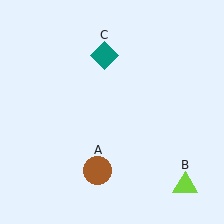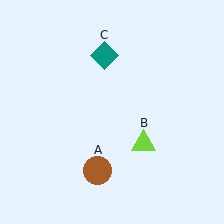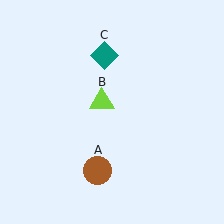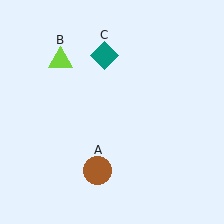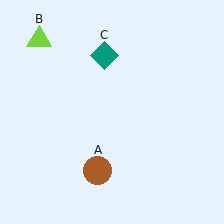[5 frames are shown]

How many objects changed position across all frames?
1 object changed position: lime triangle (object B).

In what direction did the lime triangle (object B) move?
The lime triangle (object B) moved up and to the left.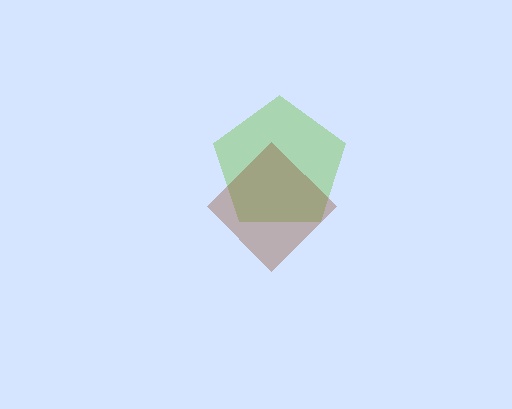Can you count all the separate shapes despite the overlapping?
Yes, there are 2 separate shapes.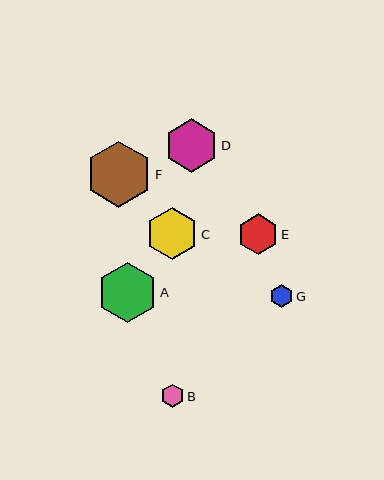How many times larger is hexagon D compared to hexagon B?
Hexagon D is approximately 2.3 times the size of hexagon B.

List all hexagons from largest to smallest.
From largest to smallest: F, A, D, C, E, B, G.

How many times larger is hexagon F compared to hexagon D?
Hexagon F is approximately 1.2 times the size of hexagon D.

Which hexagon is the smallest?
Hexagon G is the smallest with a size of approximately 22 pixels.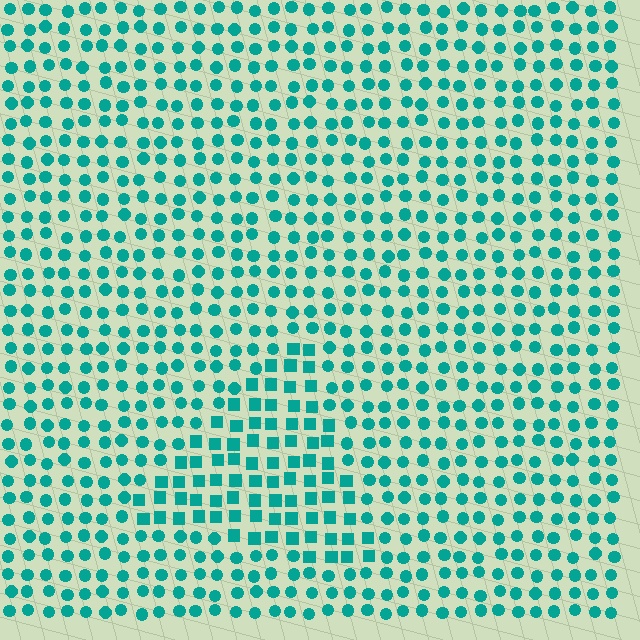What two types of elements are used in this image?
The image uses squares inside the triangle region and circles outside it.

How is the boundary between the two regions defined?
The boundary is defined by a change in element shape: squares inside vs. circles outside. All elements share the same color and spacing.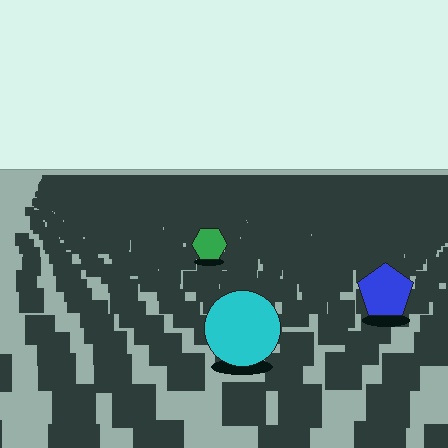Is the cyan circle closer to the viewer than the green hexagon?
Yes. The cyan circle is closer — you can tell from the texture gradient: the ground texture is coarser near it.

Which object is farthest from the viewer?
The green hexagon is farthest from the viewer. It appears smaller and the ground texture around it is denser.